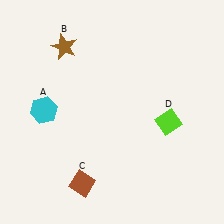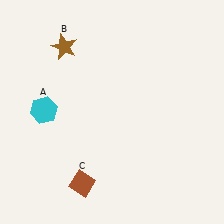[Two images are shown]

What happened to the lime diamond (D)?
The lime diamond (D) was removed in Image 2. It was in the bottom-right area of Image 1.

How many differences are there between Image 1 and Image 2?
There is 1 difference between the two images.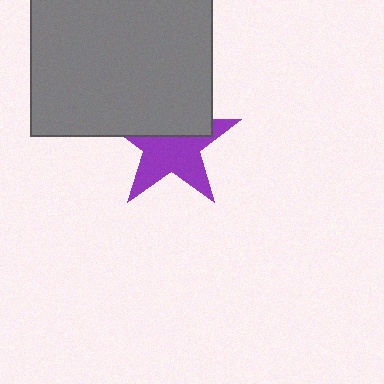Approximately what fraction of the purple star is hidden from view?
Roughly 43% of the purple star is hidden behind the gray square.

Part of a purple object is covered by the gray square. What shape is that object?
It is a star.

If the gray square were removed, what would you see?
You would see the complete purple star.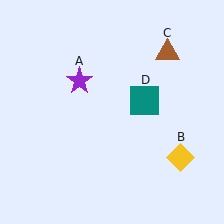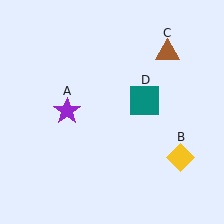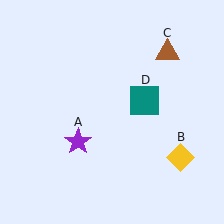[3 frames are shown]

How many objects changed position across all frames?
1 object changed position: purple star (object A).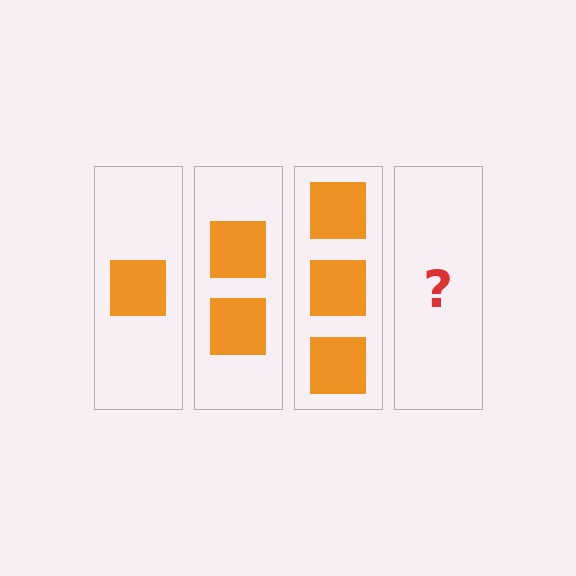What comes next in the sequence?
The next element should be 4 squares.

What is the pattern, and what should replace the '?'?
The pattern is that each step adds one more square. The '?' should be 4 squares.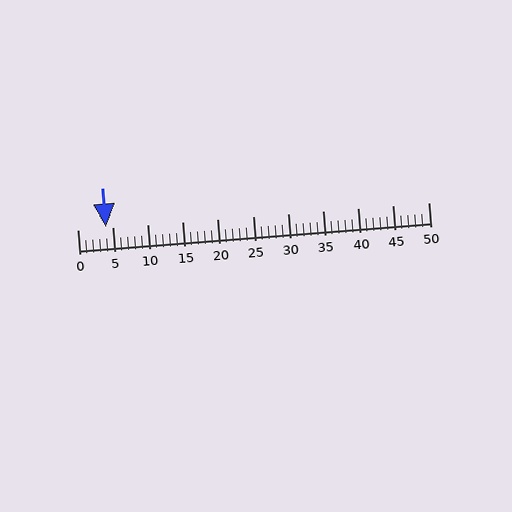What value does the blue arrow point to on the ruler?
The blue arrow points to approximately 4.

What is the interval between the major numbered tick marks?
The major tick marks are spaced 5 units apart.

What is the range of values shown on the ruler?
The ruler shows values from 0 to 50.